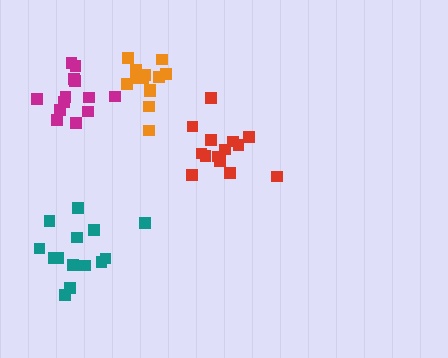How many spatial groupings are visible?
There are 4 spatial groupings.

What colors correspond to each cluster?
The clusters are colored: teal, magenta, red, orange.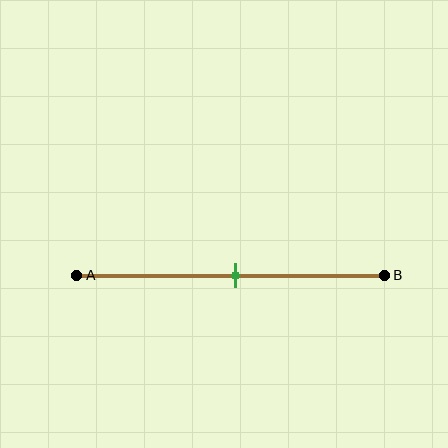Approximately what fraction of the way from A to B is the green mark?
The green mark is approximately 50% of the way from A to B.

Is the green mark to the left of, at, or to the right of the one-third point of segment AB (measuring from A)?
The green mark is to the right of the one-third point of segment AB.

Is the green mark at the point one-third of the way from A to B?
No, the mark is at about 50% from A, not at the 33% one-third point.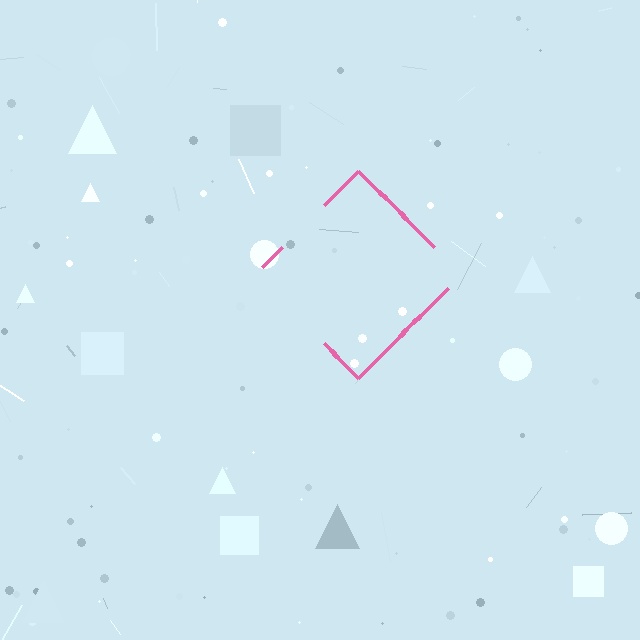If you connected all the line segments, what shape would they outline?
They would outline a diamond.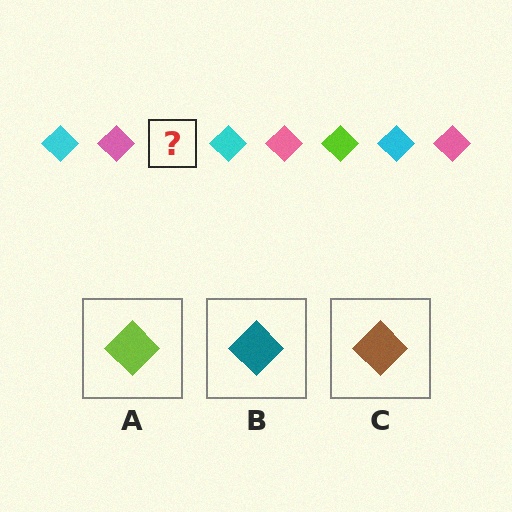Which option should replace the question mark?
Option A.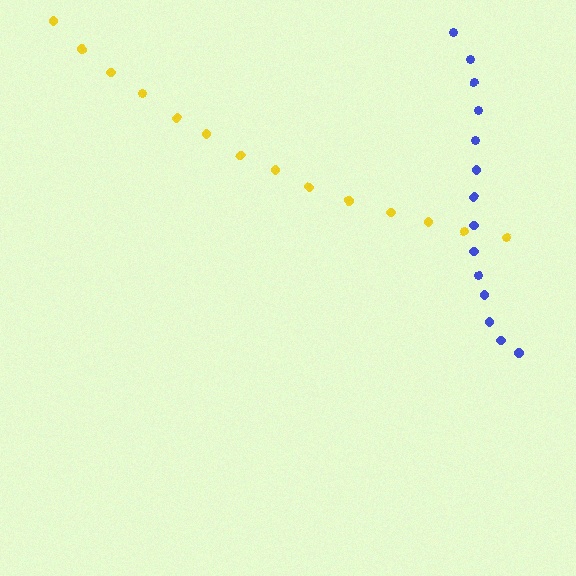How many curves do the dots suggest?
There are 2 distinct paths.